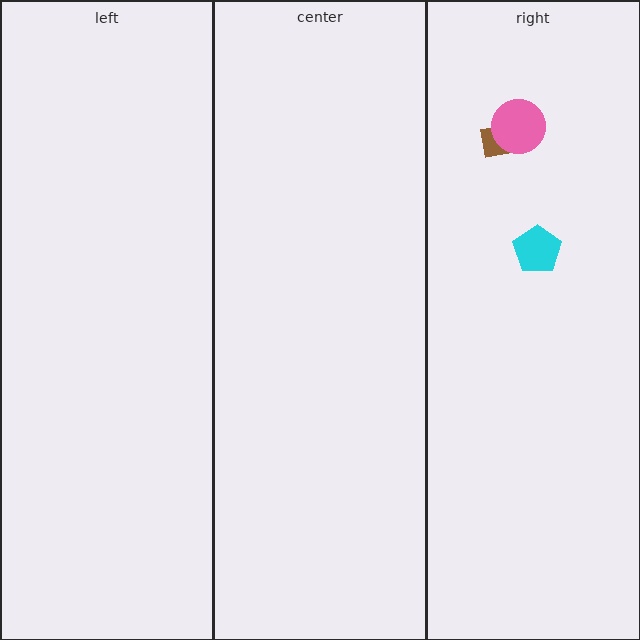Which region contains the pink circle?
The right region.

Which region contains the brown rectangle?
The right region.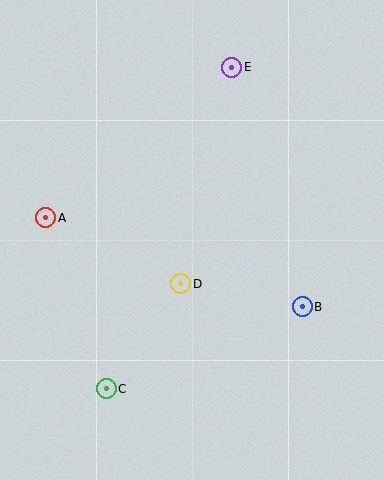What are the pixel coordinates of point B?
Point B is at (302, 307).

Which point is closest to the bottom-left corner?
Point C is closest to the bottom-left corner.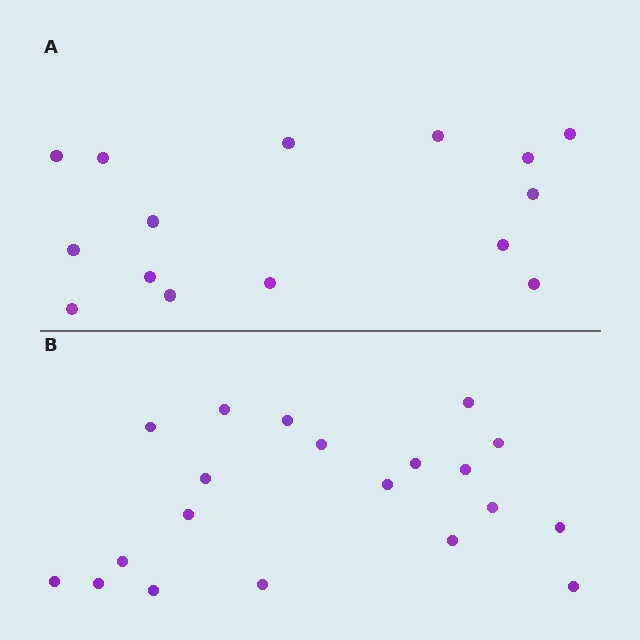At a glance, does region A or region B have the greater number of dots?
Region B (the bottom region) has more dots.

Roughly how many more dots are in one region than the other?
Region B has about 5 more dots than region A.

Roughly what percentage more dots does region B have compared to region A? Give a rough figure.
About 35% more.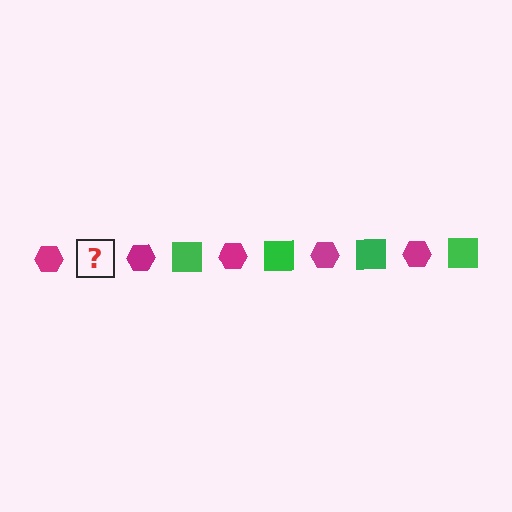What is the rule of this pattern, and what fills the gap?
The rule is that the pattern alternates between magenta hexagon and green square. The gap should be filled with a green square.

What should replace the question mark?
The question mark should be replaced with a green square.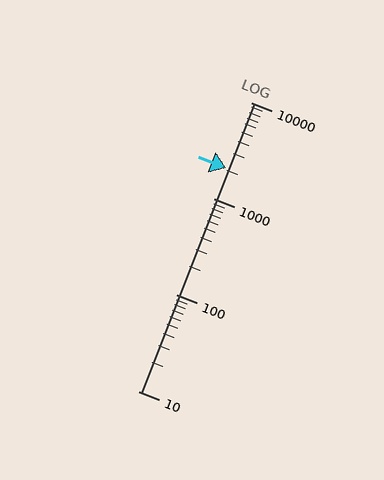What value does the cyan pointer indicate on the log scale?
The pointer indicates approximately 2100.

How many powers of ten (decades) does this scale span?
The scale spans 3 decades, from 10 to 10000.